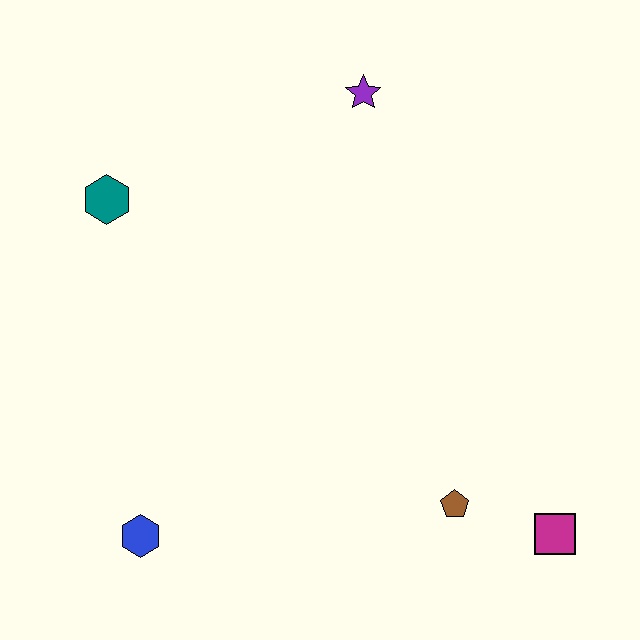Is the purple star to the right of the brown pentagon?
No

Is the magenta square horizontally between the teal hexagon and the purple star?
No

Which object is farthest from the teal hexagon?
The magenta square is farthest from the teal hexagon.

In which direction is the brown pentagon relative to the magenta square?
The brown pentagon is to the left of the magenta square.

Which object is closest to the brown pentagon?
The magenta square is closest to the brown pentagon.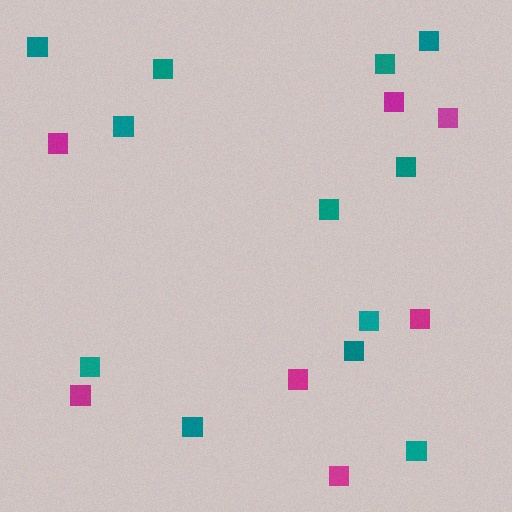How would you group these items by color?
There are 2 groups: one group of magenta squares (7) and one group of teal squares (12).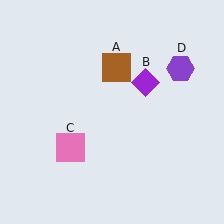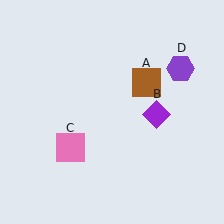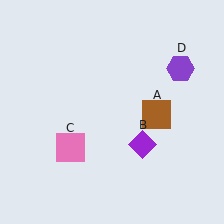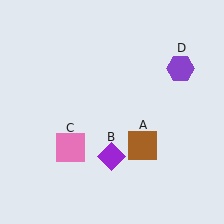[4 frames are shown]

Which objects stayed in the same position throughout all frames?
Pink square (object C) and purple hexagon (object D) remained stationary.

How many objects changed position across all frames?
2 objects changed position: brown square (object A), purple diamond (object B).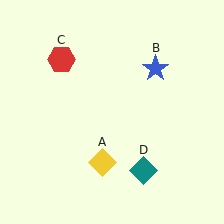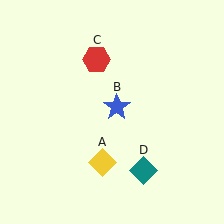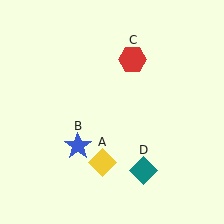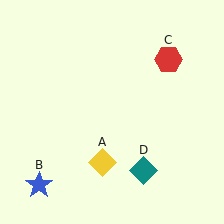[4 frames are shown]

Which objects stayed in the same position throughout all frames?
Yellow diamond (object A) and teal diamond (object D) remained stationary.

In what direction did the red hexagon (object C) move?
The red hexagon (object C) moved right.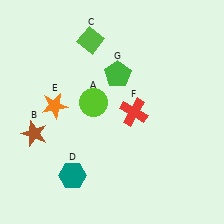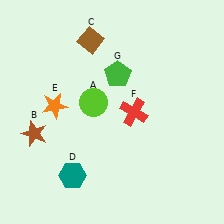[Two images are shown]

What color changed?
The diamond (C) changed from lime in Image 1 to brown in Image 2.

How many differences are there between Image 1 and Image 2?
There is 1 difference between the two images.